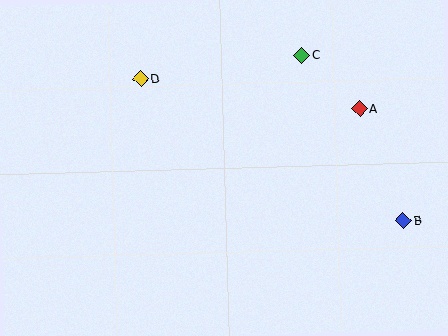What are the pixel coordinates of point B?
Point B is at (404, 220).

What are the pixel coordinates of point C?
Point C is at (302, 55).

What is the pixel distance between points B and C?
The distance between B and C is 194 pixels.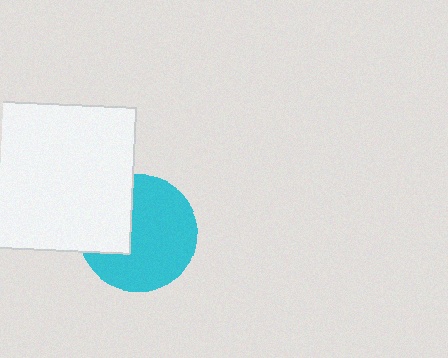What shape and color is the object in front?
The object in front is a white square.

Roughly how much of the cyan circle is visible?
Most of it is visible (roughly 69%).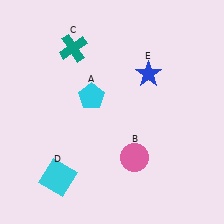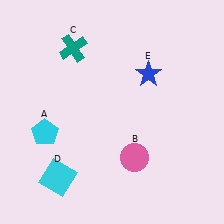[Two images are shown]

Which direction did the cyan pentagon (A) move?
The cyan pentagon (A) moved left.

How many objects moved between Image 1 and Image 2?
1 object moved between the two images.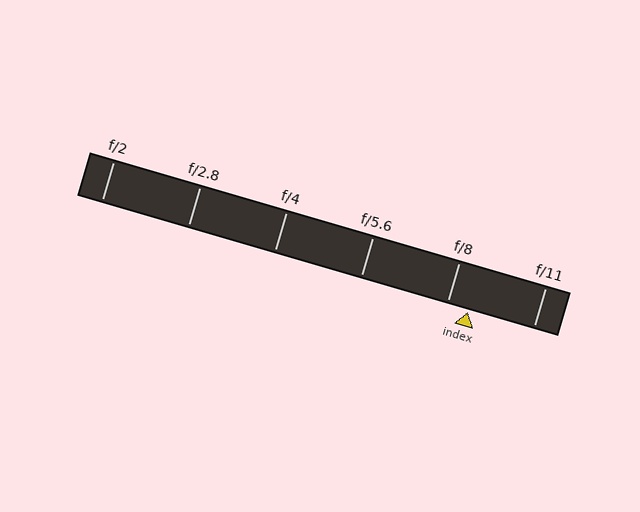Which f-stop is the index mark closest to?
The index mark is closest to f/8.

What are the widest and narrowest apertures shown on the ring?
The widest aperture shown is f/2 and the narrowest is f/11.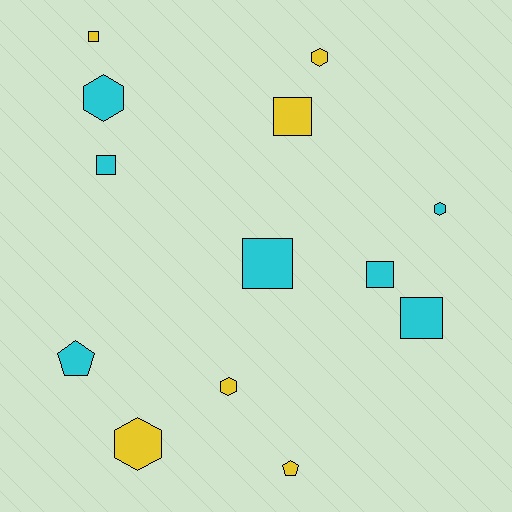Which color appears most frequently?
Cyan, with 7 objects.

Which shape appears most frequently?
Square, with 6 objects.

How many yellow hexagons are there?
There are 3 yellow hexagons.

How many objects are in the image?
There are 13 objects.